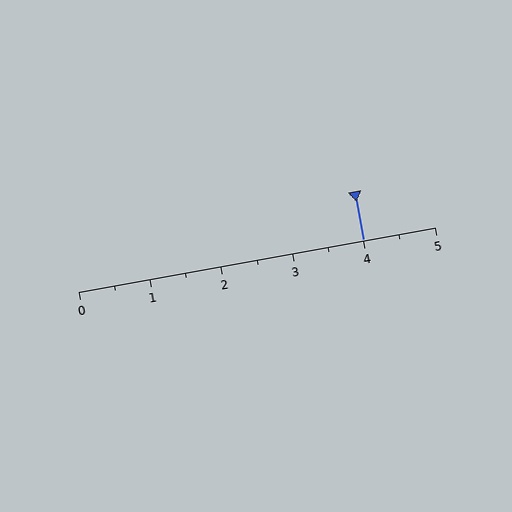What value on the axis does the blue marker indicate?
The marker indicates approximately 4.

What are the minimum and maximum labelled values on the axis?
The axis runs from 0 to 5.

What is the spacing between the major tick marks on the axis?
The major ticks are spaced 1 apart.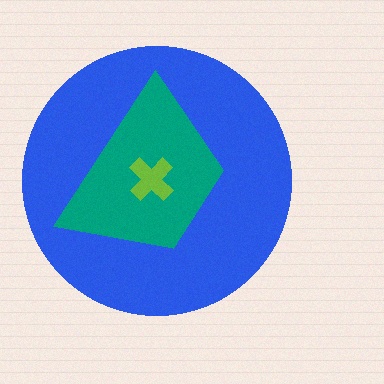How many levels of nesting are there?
3.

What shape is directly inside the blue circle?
The teal trapezoid.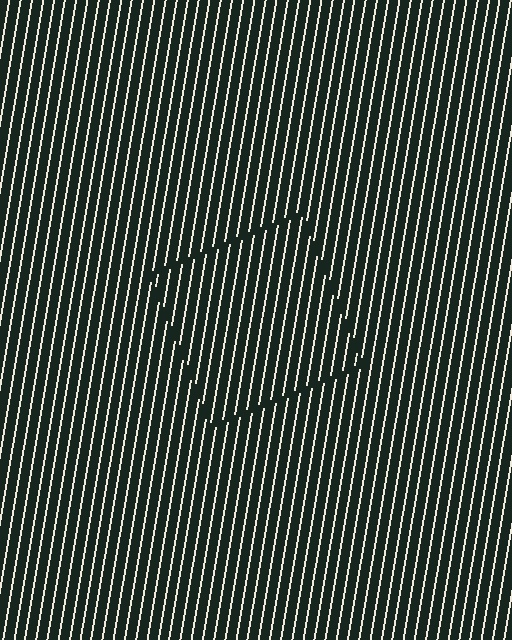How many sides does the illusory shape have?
4 sides — the line-ends trace a square.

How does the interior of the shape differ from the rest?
The interior of the shape contains the same grating, shifted by half a period — the contour is defined by the phase discontinuity where line-ends from the inner and outer gratings abut.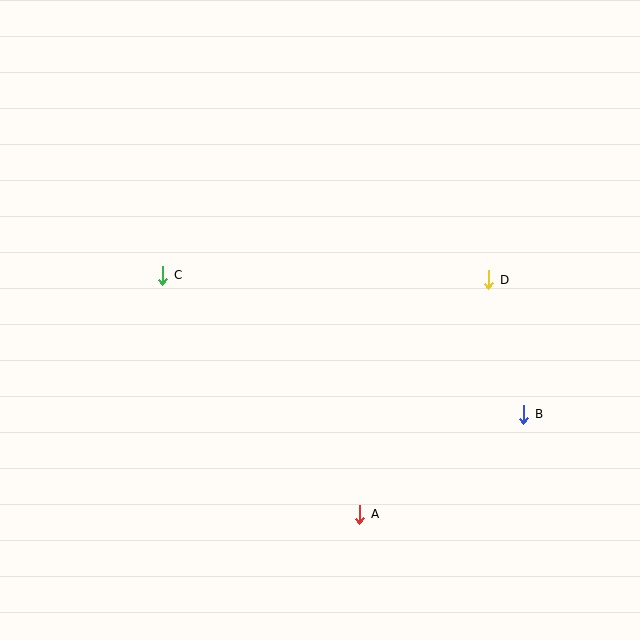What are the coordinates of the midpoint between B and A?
The midpoint between B and A is at (442, 464).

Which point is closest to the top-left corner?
Point C is closest to the top-left corner.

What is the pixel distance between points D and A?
The distance between D and A is 268 pixels.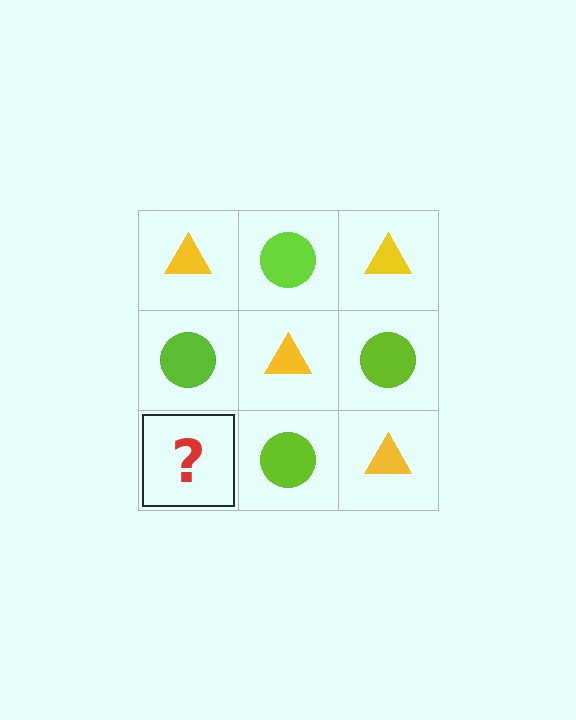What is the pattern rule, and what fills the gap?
The rule is that it alternates yellow triangle and lime circle in a checkerboard pattern. The gap should be filled with a yellow triangle.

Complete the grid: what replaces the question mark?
The question mark should be replaced with a yellow triangle.